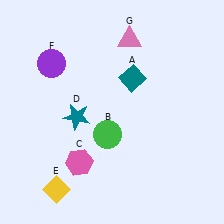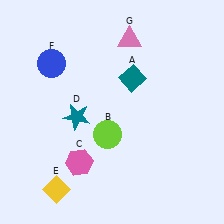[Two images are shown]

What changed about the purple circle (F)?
In Image 1, F is purple. In Image 2, it changed to blue.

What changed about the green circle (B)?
In Image 1, B is green. In Image 2, it changed to lime.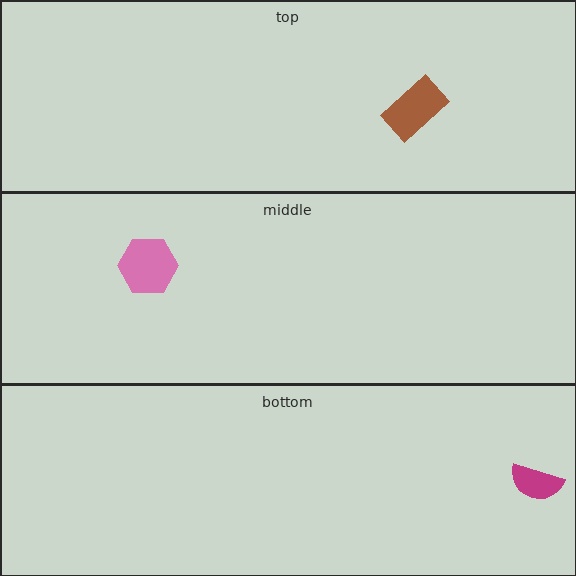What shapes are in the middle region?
The pink hexagon.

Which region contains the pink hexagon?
The middle region.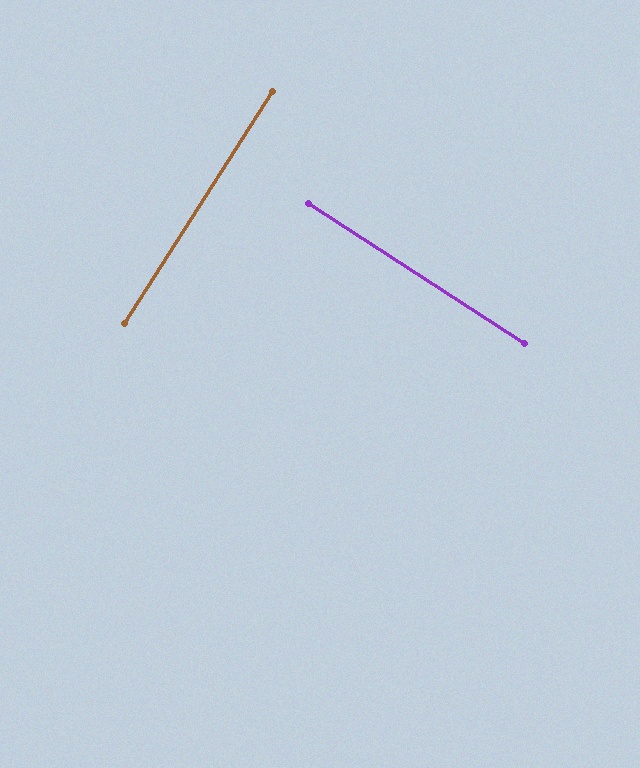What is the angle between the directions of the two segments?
Approximately 90 degrees.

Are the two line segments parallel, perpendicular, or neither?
Perpendicular — they meet at approximately 90°.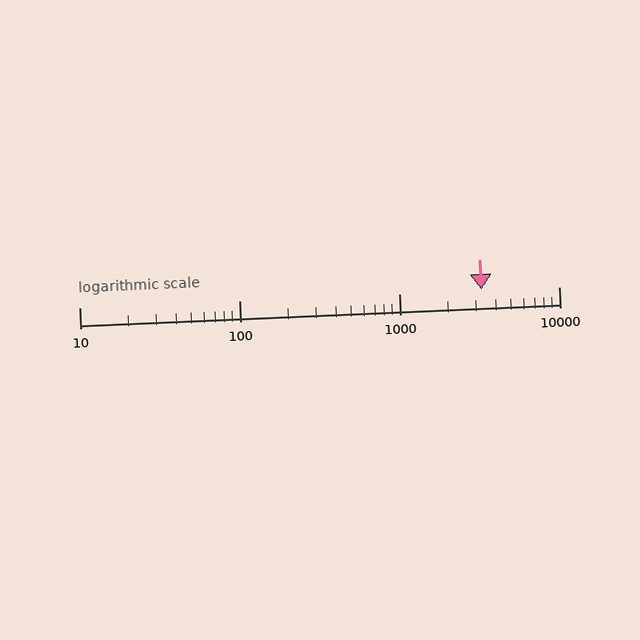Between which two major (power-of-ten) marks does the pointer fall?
The pointer is between 1000 and 10000.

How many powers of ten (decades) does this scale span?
The scale spans 3 decades, from 10 to 10000.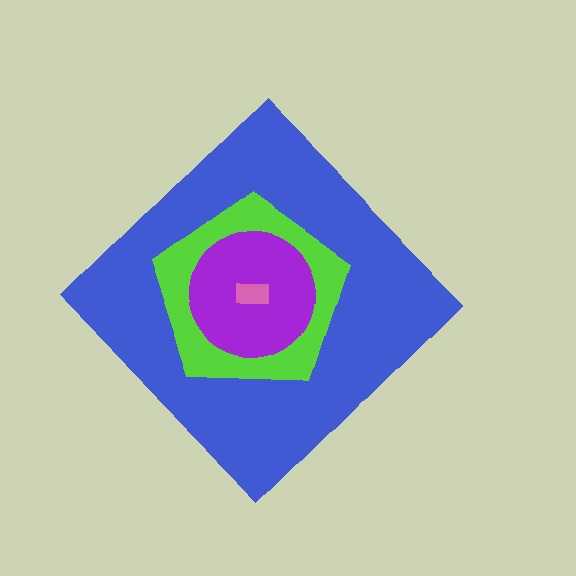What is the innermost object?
The pink rectangle.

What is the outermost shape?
The blue diamond.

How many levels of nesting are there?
4.